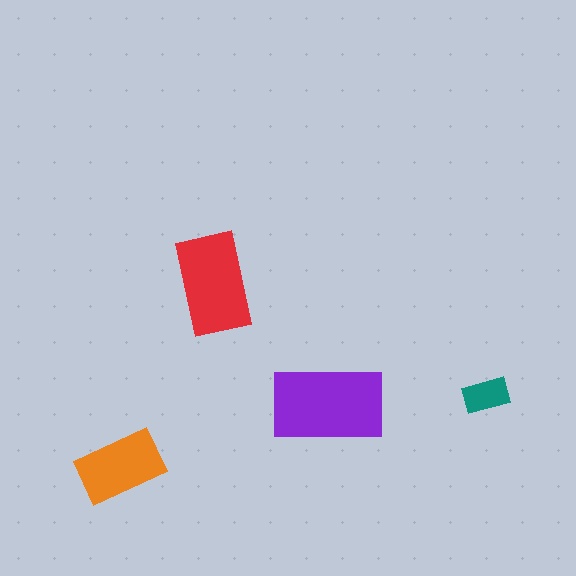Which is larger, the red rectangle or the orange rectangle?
The red one.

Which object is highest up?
The red rectangle is topmost.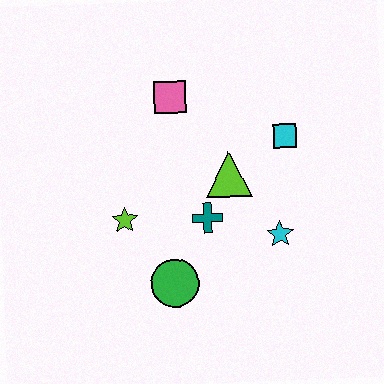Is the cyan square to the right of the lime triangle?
Yes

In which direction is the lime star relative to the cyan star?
The lime star is to the left of the cyan star.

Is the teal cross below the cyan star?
No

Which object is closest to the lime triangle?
The teal cross is closest to the lime triangle.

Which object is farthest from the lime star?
The cyan square is farthest from the lime star.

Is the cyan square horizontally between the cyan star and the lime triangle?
No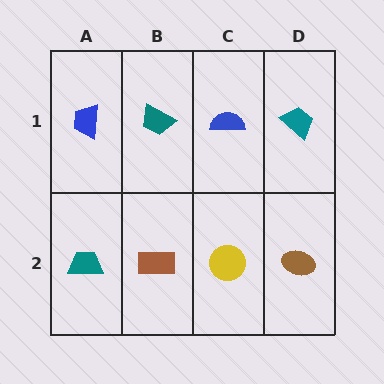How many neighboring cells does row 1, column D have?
2.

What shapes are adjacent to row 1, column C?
A yellow circle (row 2, column C), a teal trapezoid (row 1, column B), a teal trapezoid (row 1, column D).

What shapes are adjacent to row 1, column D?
A brown ellipse (row 2, column D), a blue semicircle (row 1, column C).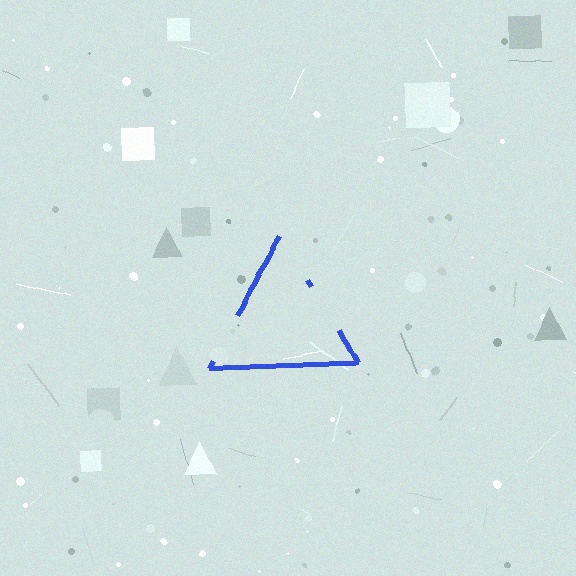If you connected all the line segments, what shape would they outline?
They would outline a triangle.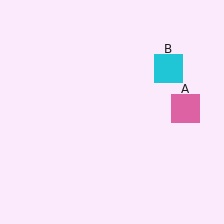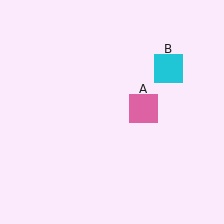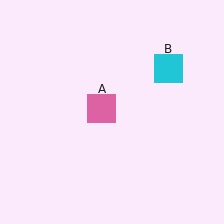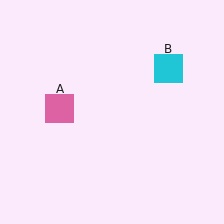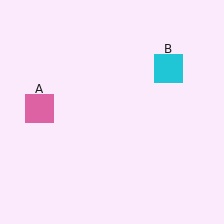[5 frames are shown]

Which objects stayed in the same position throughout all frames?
Cyan square (object B) remained stationary.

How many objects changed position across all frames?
1 object changed position: pink square (object A).